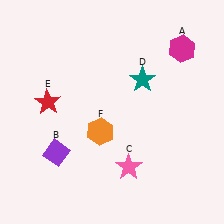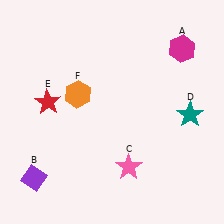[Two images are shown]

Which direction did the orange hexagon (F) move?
The orange hexagon (F) moved up.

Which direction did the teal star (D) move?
The teal star (D) moved right.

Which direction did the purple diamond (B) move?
The purple diamond (B) moved down.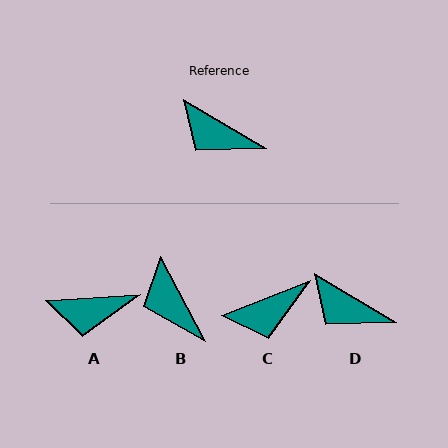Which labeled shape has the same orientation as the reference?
D.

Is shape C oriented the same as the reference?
No, it is off by about 51 degrees.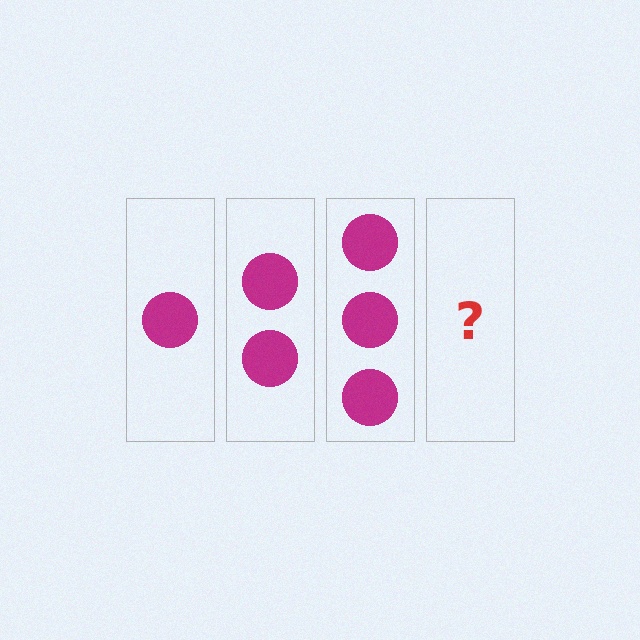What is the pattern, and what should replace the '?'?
The pattern is that each step adds one more circle. The '?' should be 4 circles.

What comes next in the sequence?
The next element should be 4 circles.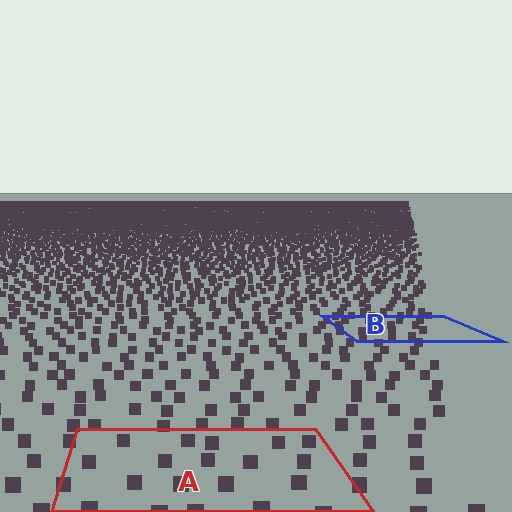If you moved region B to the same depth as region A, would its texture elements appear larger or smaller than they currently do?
They would appear larger. At a closer depth, the same texture elements are projected at a bigger on-screen size.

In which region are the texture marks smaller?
The texture marks are smaller in region B, because it is farther away.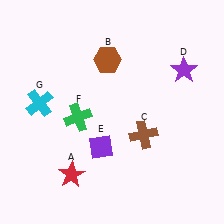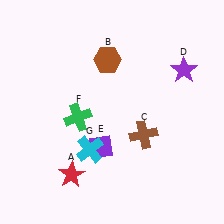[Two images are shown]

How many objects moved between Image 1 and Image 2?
1 object moved between the two images.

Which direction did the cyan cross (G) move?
The cyan cross (G) moved right.